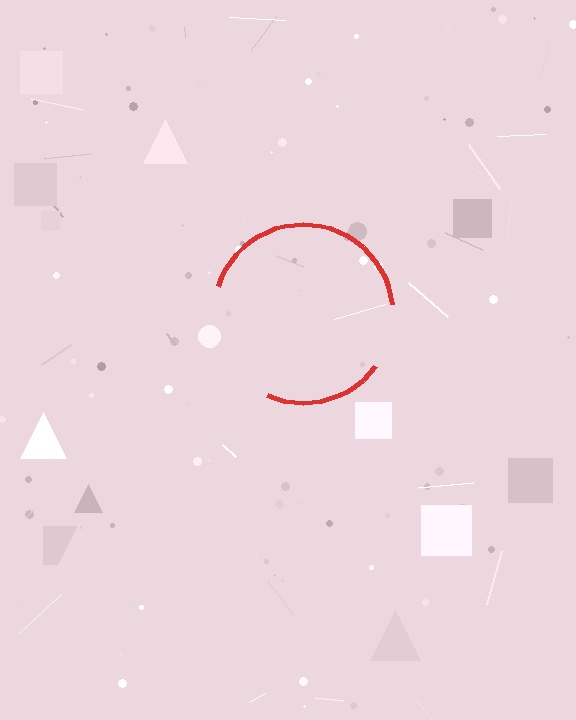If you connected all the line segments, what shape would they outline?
They would outline a circle.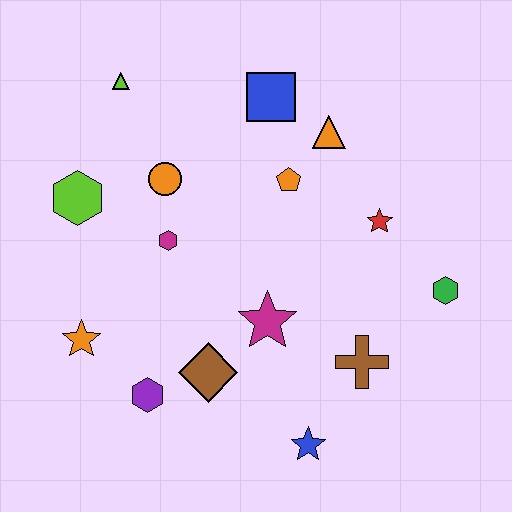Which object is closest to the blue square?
The orange triangle is closest to the blue square.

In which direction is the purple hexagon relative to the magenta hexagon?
The purple hexagon is below the magenta hexagon.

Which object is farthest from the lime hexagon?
The green hexagon is farthest from the lime hexagon.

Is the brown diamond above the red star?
No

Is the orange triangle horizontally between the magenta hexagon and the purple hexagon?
No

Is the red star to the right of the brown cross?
Yes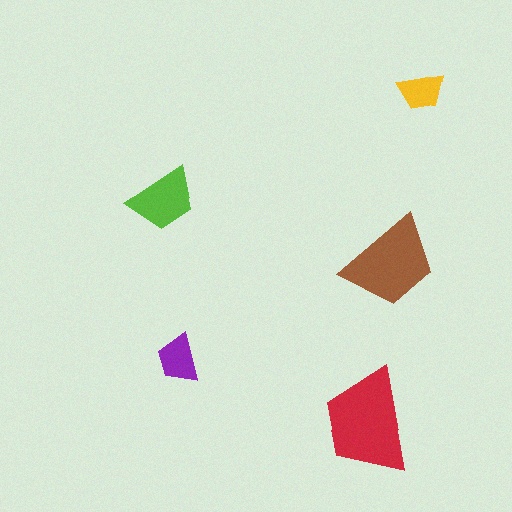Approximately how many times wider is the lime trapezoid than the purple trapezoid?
About 1.5 times wider.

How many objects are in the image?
There are 5 objects in the image.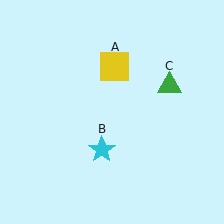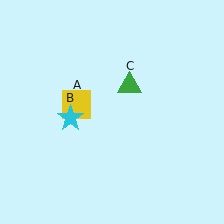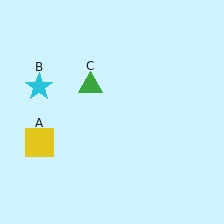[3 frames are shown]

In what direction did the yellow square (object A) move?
The yellow square (object A) moved down and to the left.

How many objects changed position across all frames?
3 objects changed position: yellow square (object A), cyan star (object B), green triangle (object C).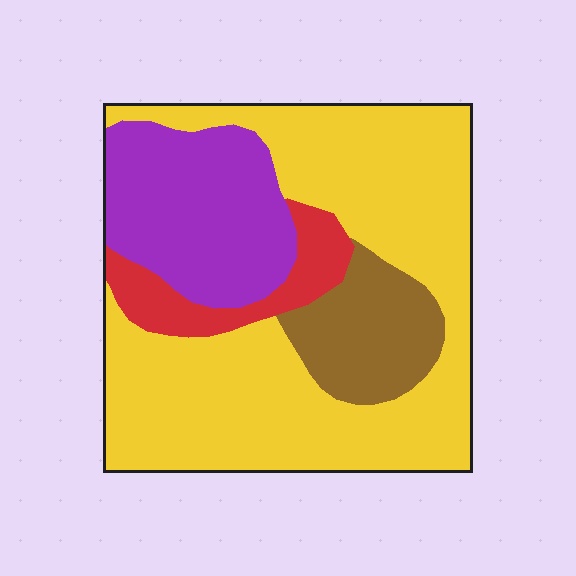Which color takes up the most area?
Yellow, at roughly 60%.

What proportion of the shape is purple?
Purple covers 21% of the shape.